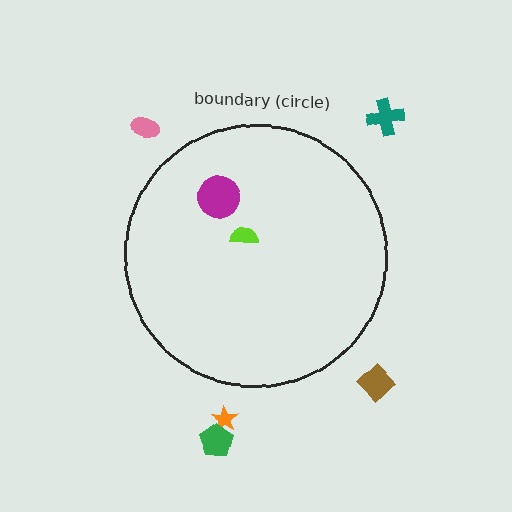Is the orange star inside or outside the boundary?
Outside.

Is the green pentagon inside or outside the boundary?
Outside.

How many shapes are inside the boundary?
2 inside, 5 outside.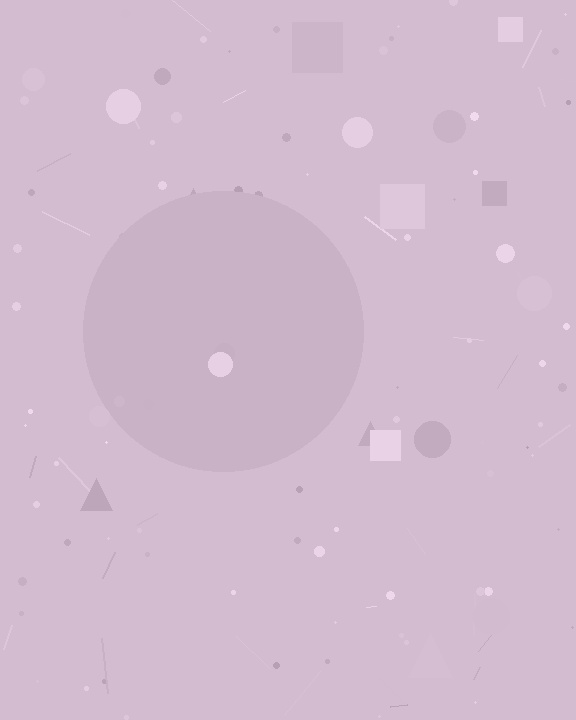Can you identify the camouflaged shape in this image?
The camouflaged shape is a circle.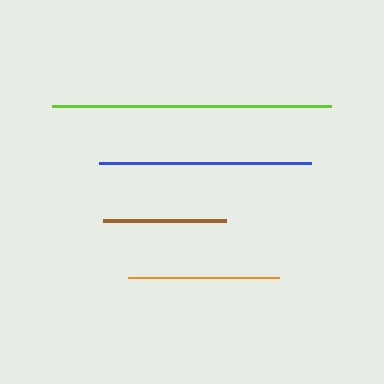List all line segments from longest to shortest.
From longest to shortest: lime, blue, orange, brown.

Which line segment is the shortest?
The brown line is the shortest at approximately 123 pixels.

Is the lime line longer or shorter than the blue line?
The lime line is longer than the blue line.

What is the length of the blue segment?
The blue segment is approximately 212 pixels long.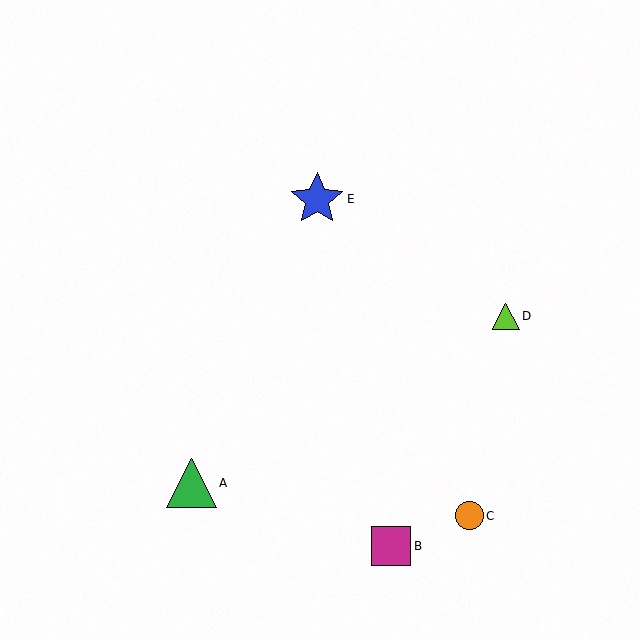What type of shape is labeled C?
Shape C is an orange circle.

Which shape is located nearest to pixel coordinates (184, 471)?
The green triangle (labeled A) at (191, 483) is nearest to that location.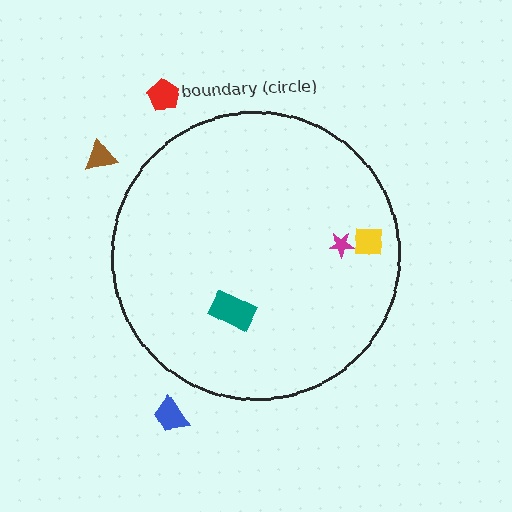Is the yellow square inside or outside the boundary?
Inside.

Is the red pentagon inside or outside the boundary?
Outside.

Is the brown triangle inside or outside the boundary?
Outside.